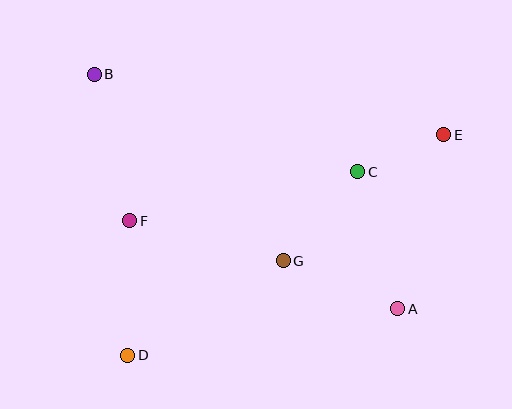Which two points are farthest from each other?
Points D and E are farthest from each other.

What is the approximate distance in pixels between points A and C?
The distance between A and C is approximately 143 pixels.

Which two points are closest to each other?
Points C and E are closest to each other.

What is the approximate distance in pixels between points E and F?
The distance between E and F is approximately 326 pixels.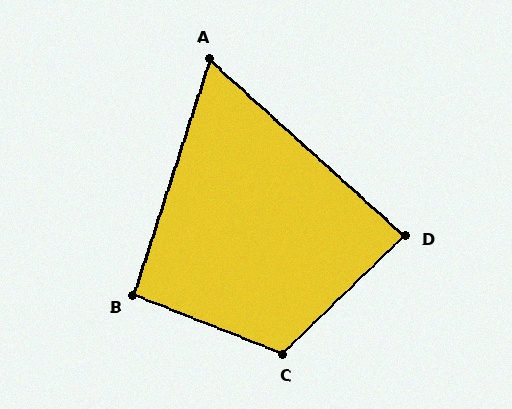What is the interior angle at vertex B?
Approximately 94 degrees (approximately right).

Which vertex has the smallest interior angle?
A, at approximately 66 degrees.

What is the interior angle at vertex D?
Approximately 86 degrees (approximately right).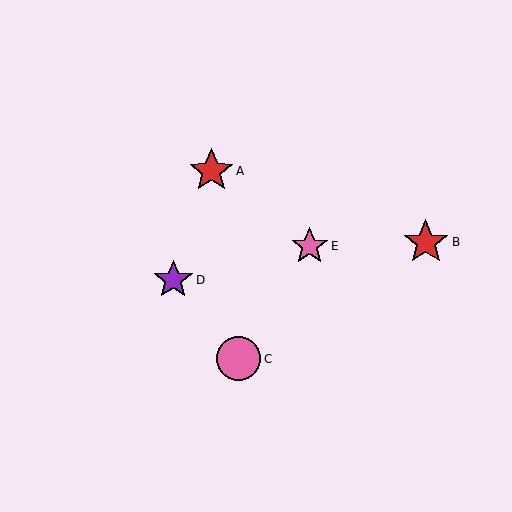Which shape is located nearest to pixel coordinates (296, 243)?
The pink star (labeled E) at (310, 246) is nearest to that location.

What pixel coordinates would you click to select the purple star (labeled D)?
Click at (173, 280) to select the purple star D.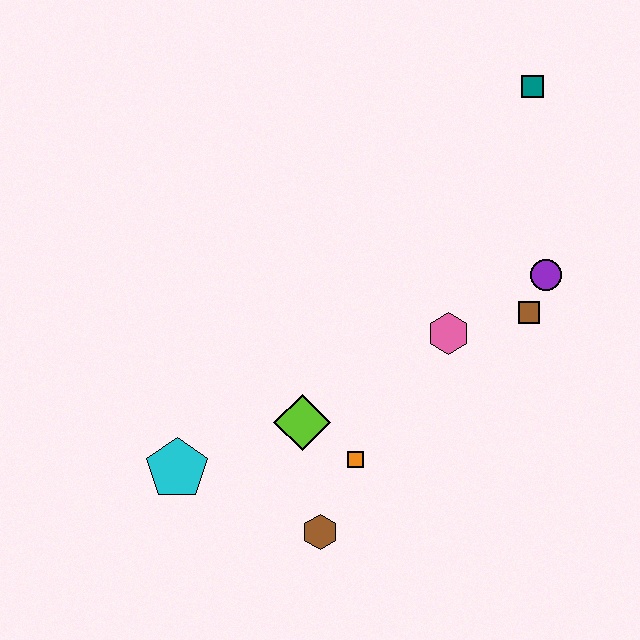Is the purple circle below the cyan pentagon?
No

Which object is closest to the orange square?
The lime diamond is closest to the orange square.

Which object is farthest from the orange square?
The teal square is farthest from the orange square.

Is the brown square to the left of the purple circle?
Yes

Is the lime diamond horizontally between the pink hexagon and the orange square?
No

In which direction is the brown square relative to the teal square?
The brown square is below the teal square.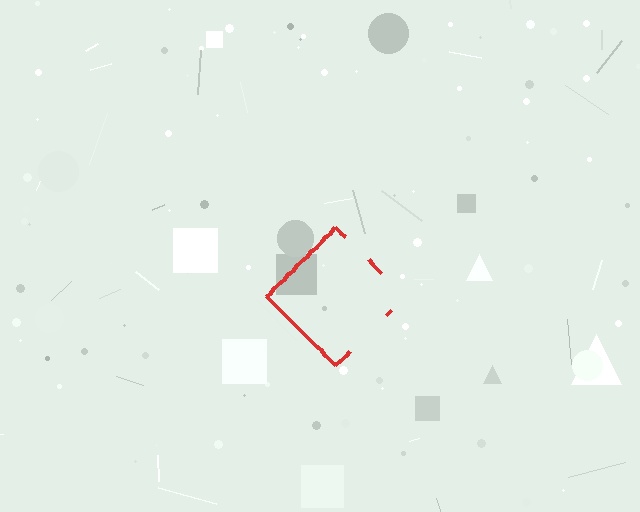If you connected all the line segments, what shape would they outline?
They would outline a diamond.